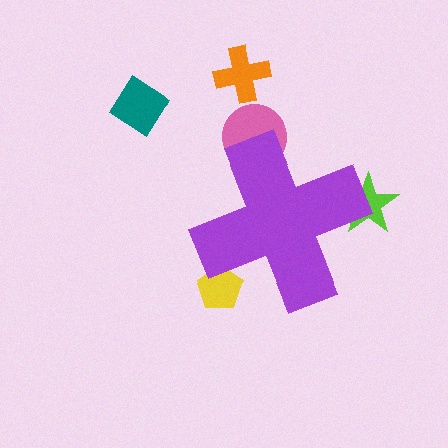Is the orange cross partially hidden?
No, the orange cross is fully visible.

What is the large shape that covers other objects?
A purple cross.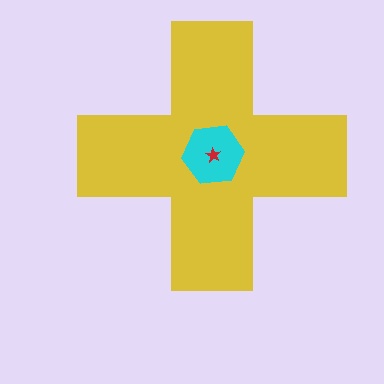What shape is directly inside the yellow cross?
The cyan hexagon.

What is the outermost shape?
The yellow cross.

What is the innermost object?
The red star.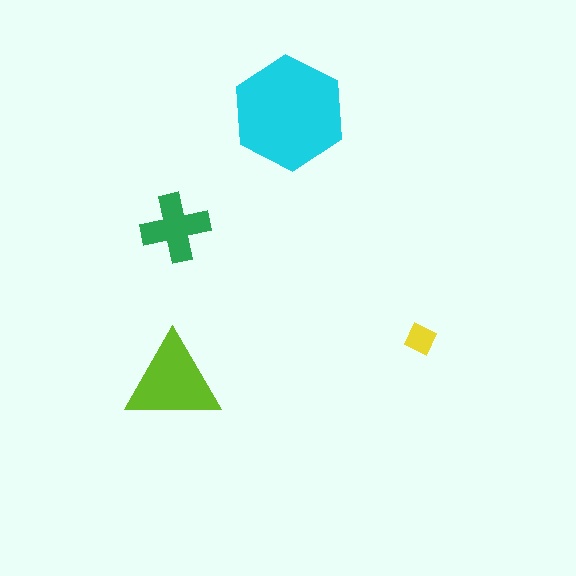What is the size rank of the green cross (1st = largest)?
3rd.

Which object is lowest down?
The lime triangle is bottommost.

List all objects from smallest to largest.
The yellow diamond, the green cross, the lime triangle, the cyan hexagon.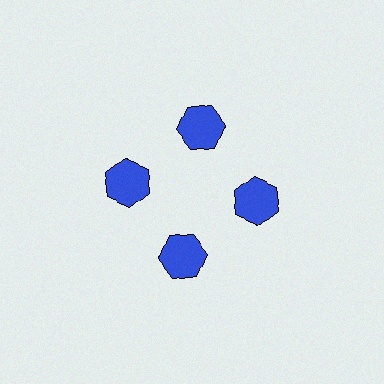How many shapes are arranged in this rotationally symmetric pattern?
There are 4 shapes, arranged in 4 groups of 1.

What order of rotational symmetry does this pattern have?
This pattern has 4-fold rotational symmetry.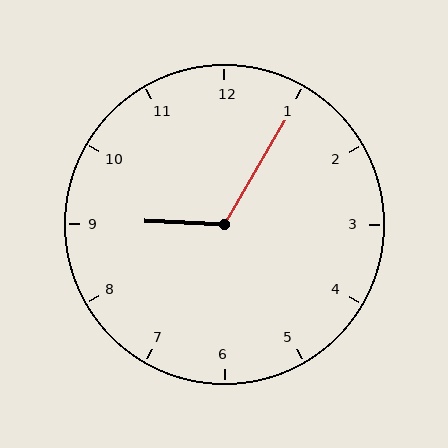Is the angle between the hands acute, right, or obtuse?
It is obtuse.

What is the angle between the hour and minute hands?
Approximately 118 degrees.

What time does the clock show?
9:05.